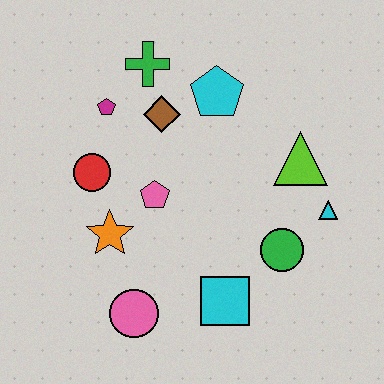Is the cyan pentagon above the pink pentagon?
Yes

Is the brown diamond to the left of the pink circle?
No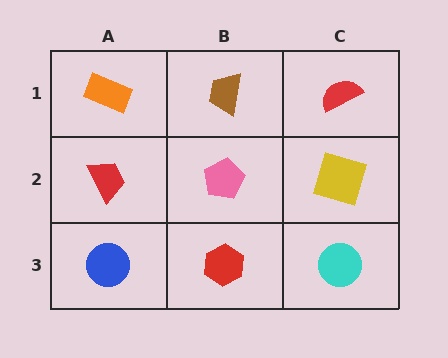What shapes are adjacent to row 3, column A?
A red trapezoid (row 2, column A), a red hexagon (row 3, column B).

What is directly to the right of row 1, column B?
A red semicircle.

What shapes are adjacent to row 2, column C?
A red semicircle (row 1, column C), a cyan circle (row 3, column C), a pink pentagon (row 2, column B).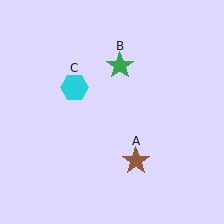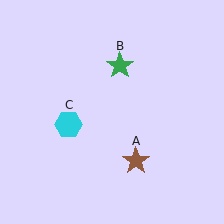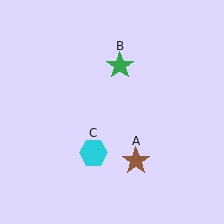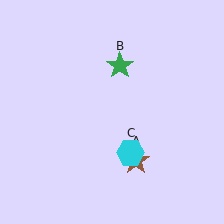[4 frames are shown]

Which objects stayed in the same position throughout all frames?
Brown star (object A) and green star (object B) remained stationary.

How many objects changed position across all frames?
1 object changed position: cyan hexagon (object C).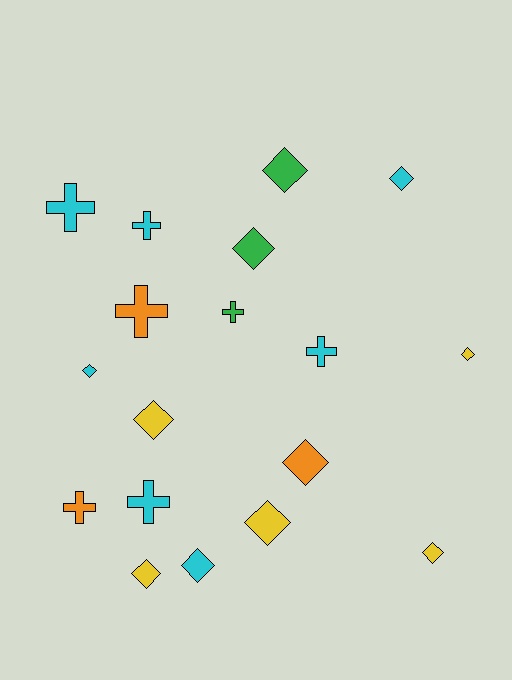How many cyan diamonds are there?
There are 3 cyan diamonds.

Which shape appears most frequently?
Diamond, with 11 objects.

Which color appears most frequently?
Cyan, with 7 objects.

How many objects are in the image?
There are 18 objects.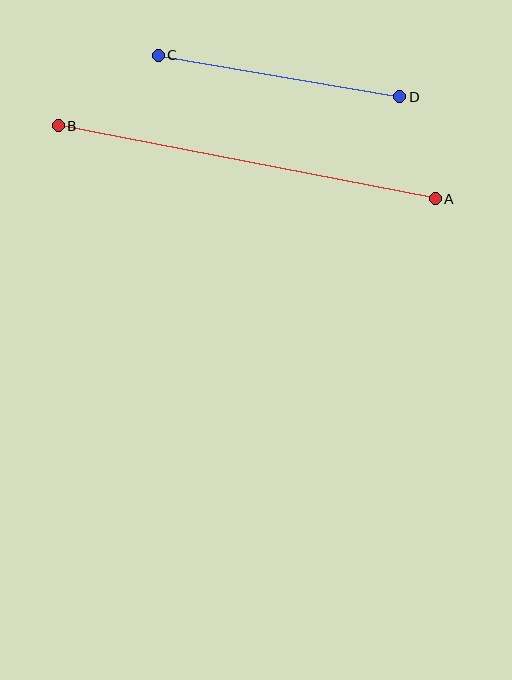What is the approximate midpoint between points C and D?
The midpoint is at approximately (279, 76) pixels.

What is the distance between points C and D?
The distance is approximately 245 pixels.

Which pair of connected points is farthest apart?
Points A and B are farthest apart.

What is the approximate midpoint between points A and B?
The midpoint is at approximately (247, 162) pixels.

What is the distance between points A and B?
The distance is approximately 384 pixels.